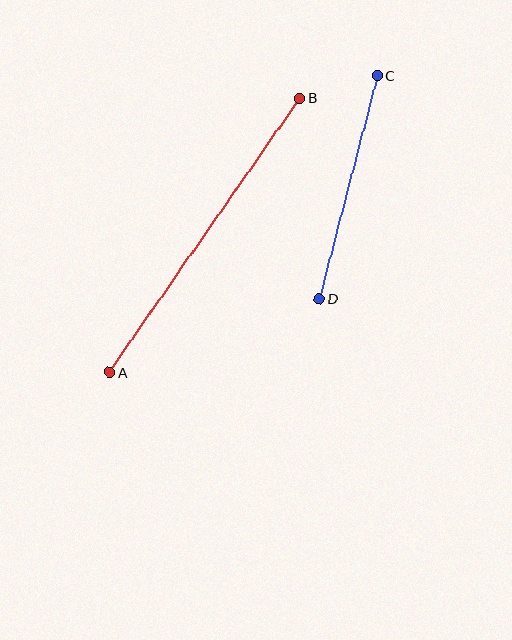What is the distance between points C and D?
The distance is approximately 231 pixels.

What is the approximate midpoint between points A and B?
The midpoint is at approximately (205, 235) pixels.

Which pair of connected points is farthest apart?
Points A and B are farthest apart.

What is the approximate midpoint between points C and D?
The midpoint is at approximately (348, 187) pixels.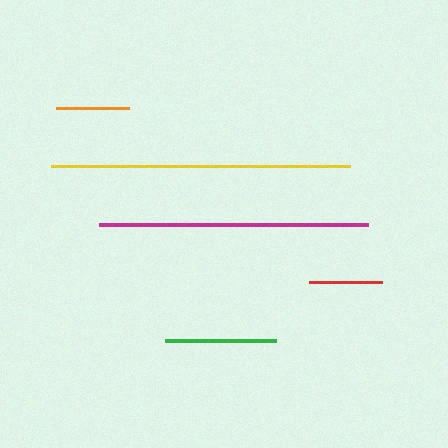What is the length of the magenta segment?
The magenta segment is approximately 269 pixels long.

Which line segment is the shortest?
The orange line is the shortest at approximately 73 pixels.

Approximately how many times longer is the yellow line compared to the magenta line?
The yellow line is approximately 1.1 times the length of the magenta line.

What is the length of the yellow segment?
The yellow segment is approximately 299 pixels long.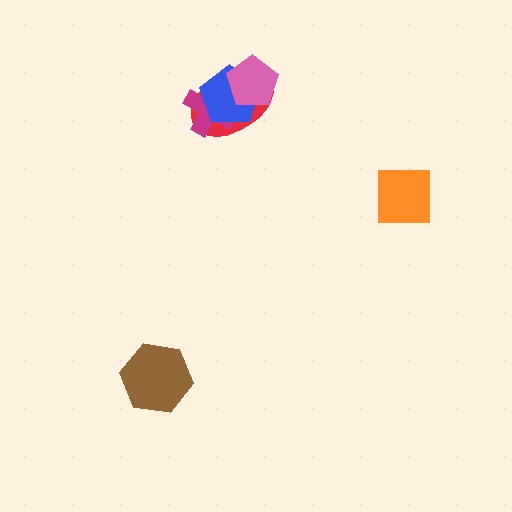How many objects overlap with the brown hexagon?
0 objects overlap with the brown hexagon.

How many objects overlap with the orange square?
0 objects overlap with the orange square.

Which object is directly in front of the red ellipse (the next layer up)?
The magenta cross is directly in front of the red ellipse.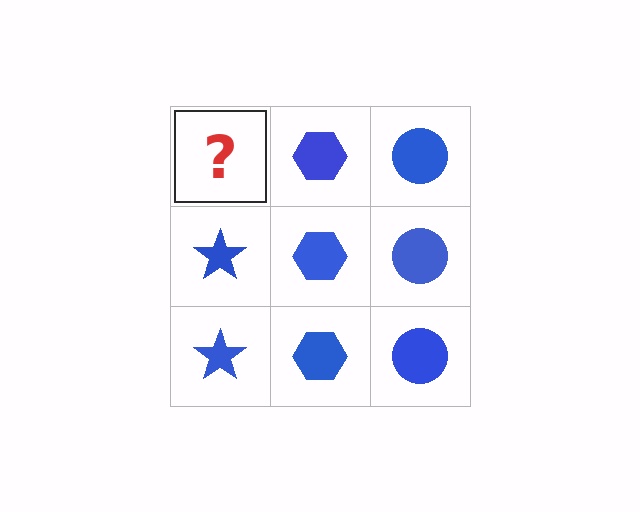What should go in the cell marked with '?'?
The missing cell should contain a blue star.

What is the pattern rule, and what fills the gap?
The rule is that each column has a consistent shape. The gap should be filled with a blue star.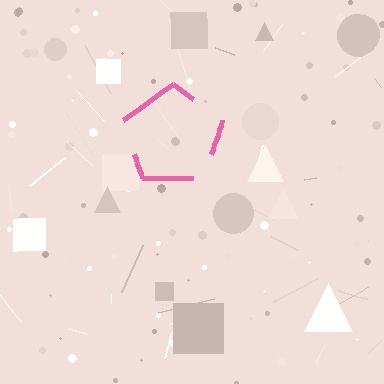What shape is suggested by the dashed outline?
The dashed outline suggests a pentagon.